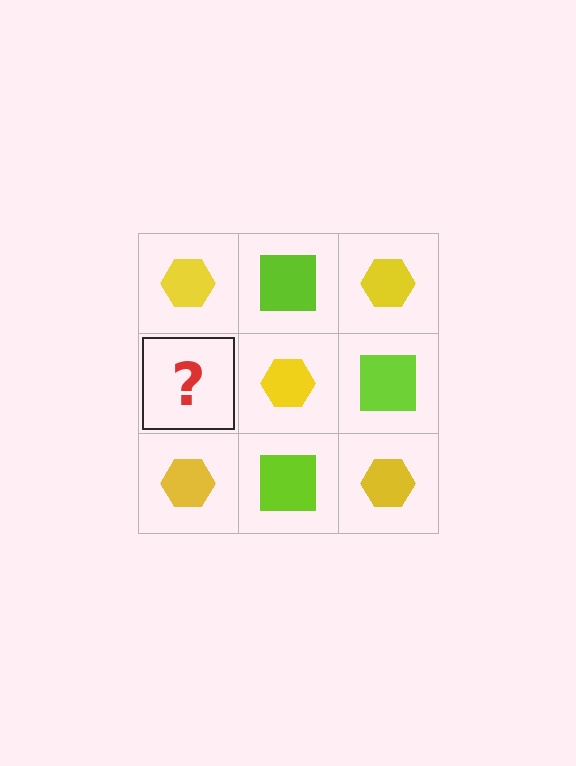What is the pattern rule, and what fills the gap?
The rule is that it alternates yellow hexagon and lime square in a checkerboard pattern. The gap should be filled with a lime square.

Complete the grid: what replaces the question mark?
The question mark should be replaced with a lime square.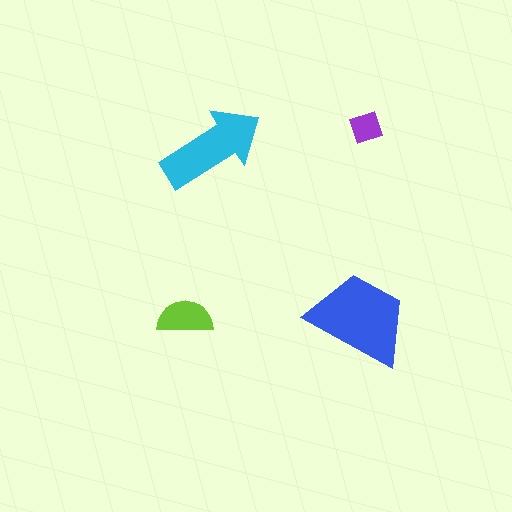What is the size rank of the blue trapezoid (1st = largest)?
1st.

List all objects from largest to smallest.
The blue trapezoid, the cyan arrow, the lime semicircle, the purple diamond.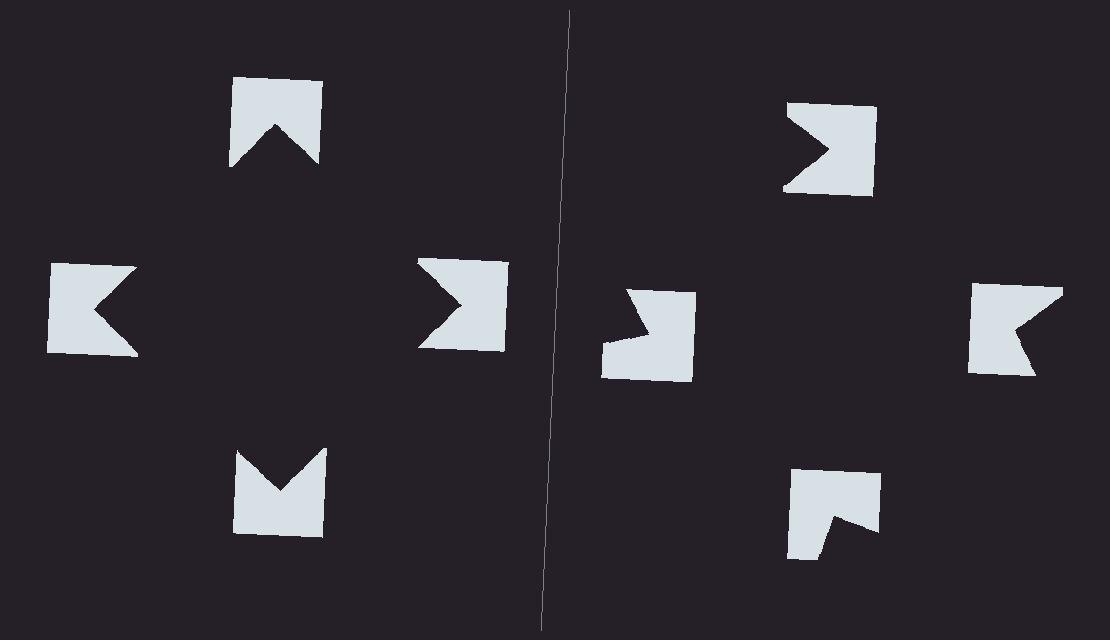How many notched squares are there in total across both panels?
8 — 4 on each side.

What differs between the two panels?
The notched squares are positioned identically on both sides; only the wedge orientations differ. On the left they align to a square; on the right they are misaligned.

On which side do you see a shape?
An illusory square appears on the left side. On the right side the wedge cuts are rotated, so no coherent shape forms.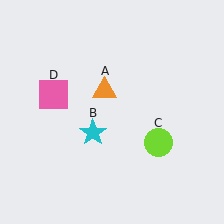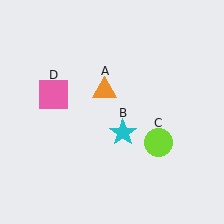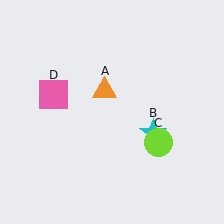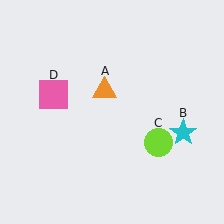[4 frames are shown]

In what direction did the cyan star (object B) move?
The cyan star (object B) moved right.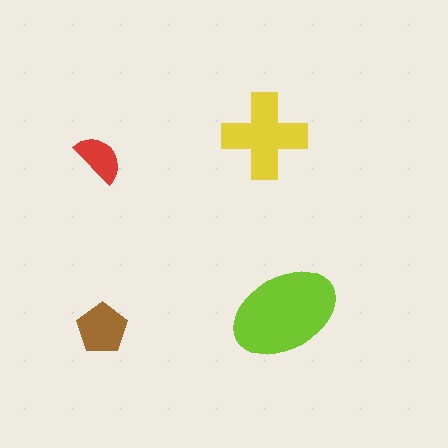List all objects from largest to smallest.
The lime ellipse, the yellow cross, the brown pentagon, the red semicircle.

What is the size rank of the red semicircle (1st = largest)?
4th.